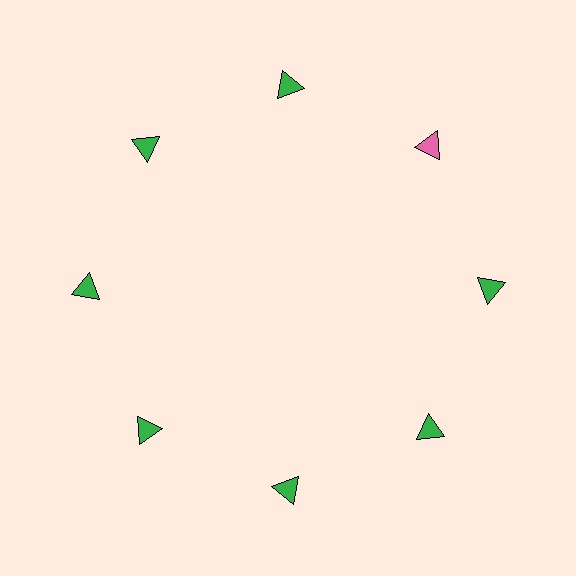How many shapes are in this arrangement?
There are 8 shapes arranged in a ring pattern.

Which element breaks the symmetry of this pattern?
The pink triangle at roughly the 2 o'clock position breaks the symmetry. All other shapes are green triangles.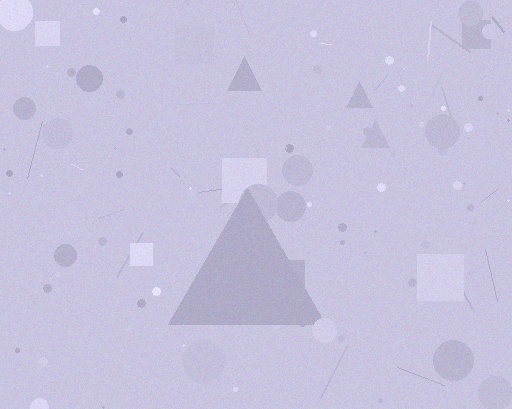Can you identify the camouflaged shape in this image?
The camouflaged shape is a triangle.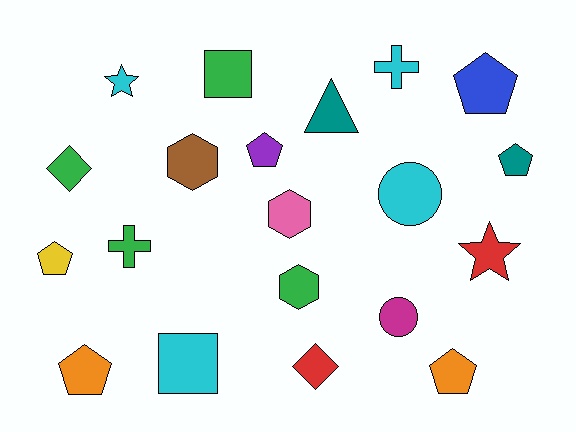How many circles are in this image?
There are 2 circles.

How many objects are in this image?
There are 20 objects.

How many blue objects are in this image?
There is 1 blue object.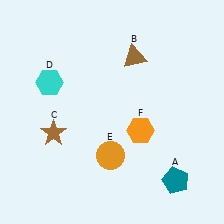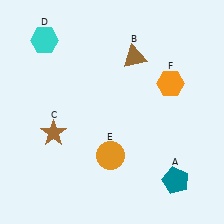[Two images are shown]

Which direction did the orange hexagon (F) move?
The orange hexagon (F) moved up.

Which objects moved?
The objects that moved are: the cyan hexagon (D), the orange hexagon (F).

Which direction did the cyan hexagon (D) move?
The cyan hexagon (D) moved up.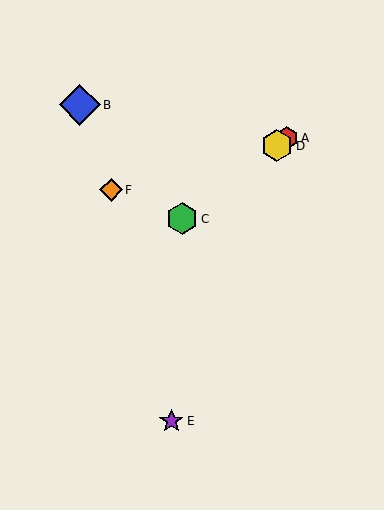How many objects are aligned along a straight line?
3 objects (A, C, D) are aligned along a straight line.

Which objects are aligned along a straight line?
Objects A, C, D are aligned along a straight line.